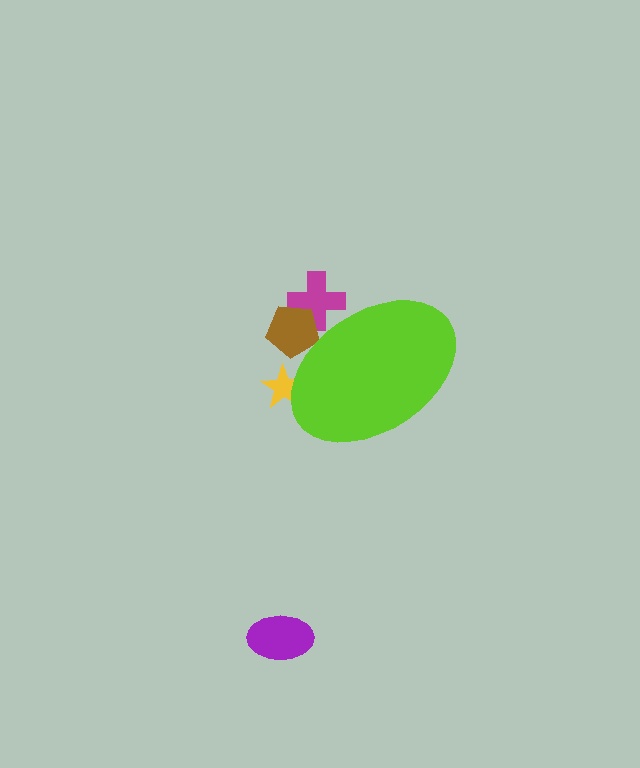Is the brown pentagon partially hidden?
Yes, the brown pentagon is partially hidden behind the lime ellipse.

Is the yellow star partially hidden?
Yes, the yellow star is partially hidden behind the lime ellipse.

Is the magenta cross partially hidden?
Yes, the magenta cross is partially hidden behind the lime ellipse.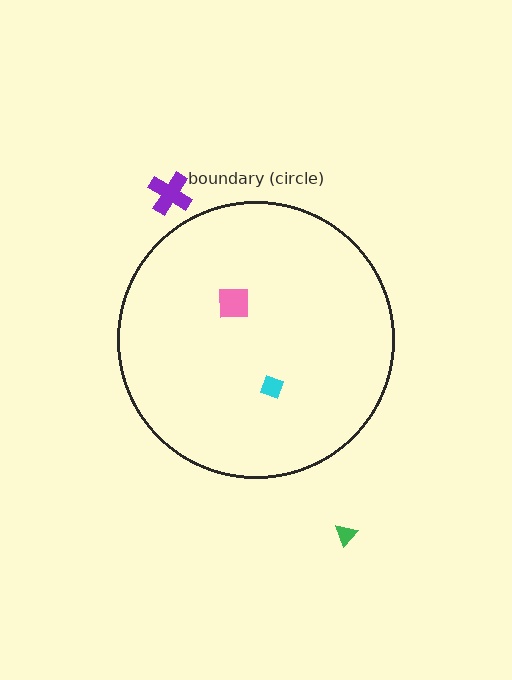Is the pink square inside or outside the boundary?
Inside.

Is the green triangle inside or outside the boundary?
Outside.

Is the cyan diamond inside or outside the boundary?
Inside.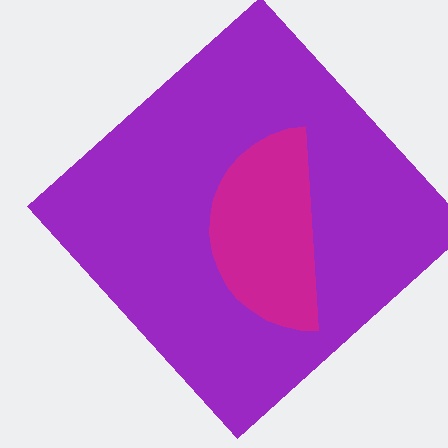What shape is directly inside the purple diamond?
The magenta semicircle.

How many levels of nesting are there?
2.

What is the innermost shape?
The magenta semicircle.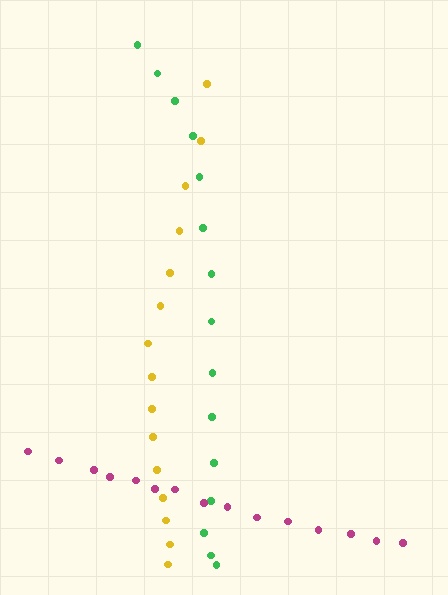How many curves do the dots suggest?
There are 3 distinct paths.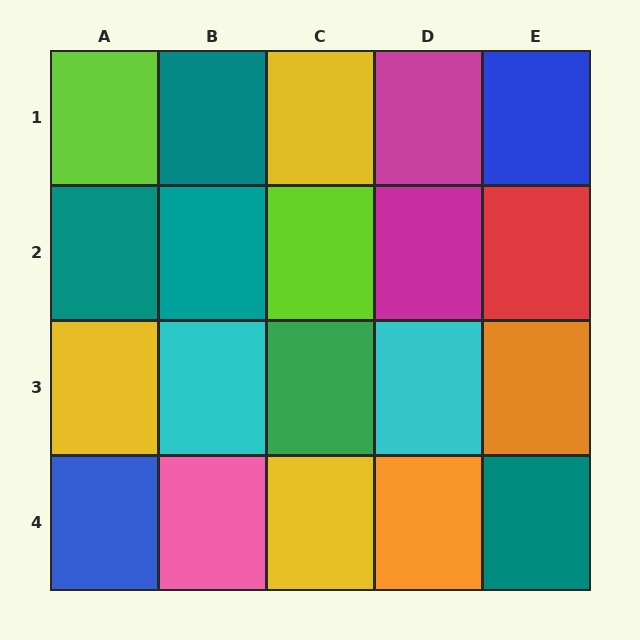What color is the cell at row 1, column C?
Yellow.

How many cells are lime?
2 cells are lime.